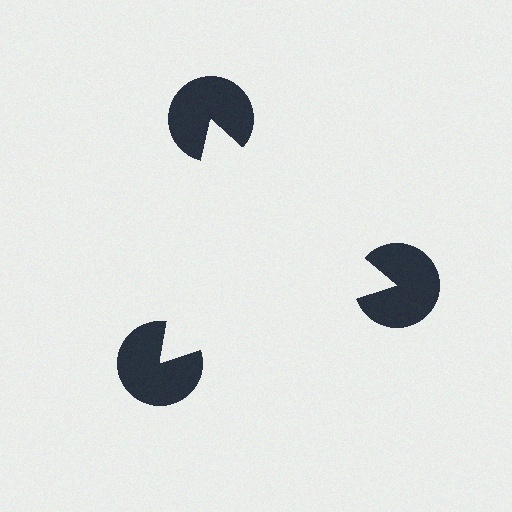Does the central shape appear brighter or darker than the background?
It typically appears slightly brighter than the background, even though no actual brightness change is drawn.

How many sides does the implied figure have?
3 sides.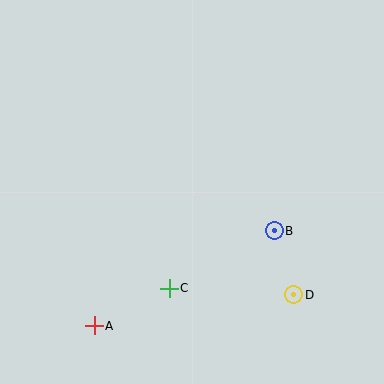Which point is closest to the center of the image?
Point B at (274, 231) is closest to the center.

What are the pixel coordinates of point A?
Point A is at (94, 326).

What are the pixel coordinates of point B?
Point B is at (274, 231).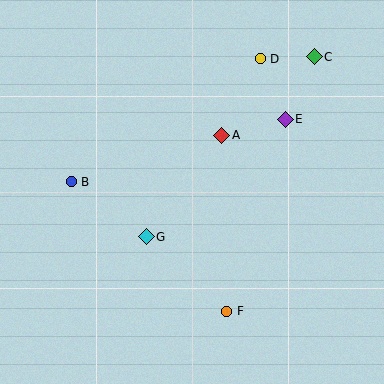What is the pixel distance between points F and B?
The distance between F and B is 202 pixels.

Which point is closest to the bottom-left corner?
Point G is closest to the bottom-left corner.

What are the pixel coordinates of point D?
Point D is at (260, 59).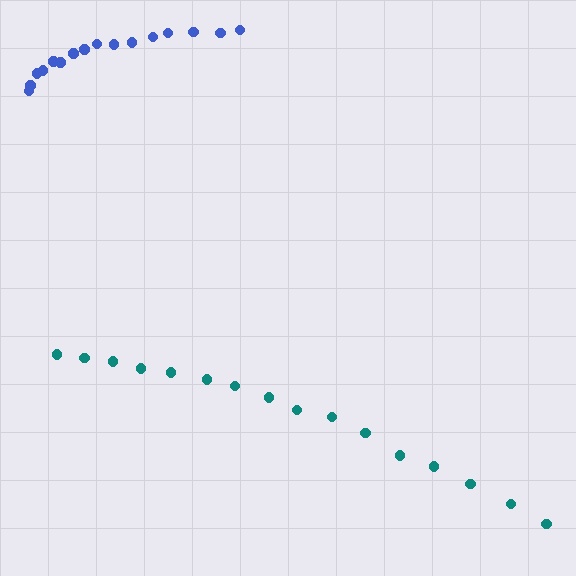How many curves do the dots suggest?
There are 2 distinct paths.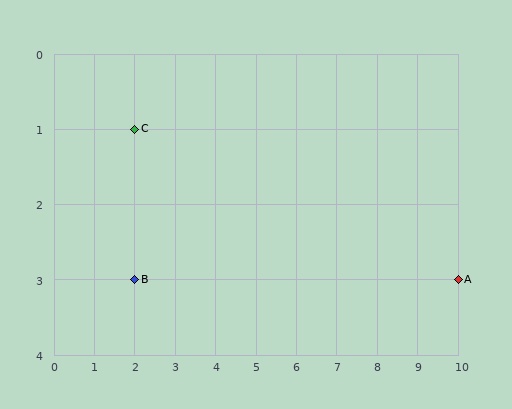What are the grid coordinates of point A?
Point A is at grid coordinates (10, 3).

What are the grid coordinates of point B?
Point B is at grid coordinates (2, 3).